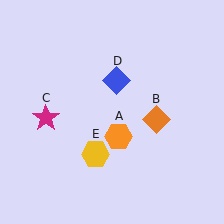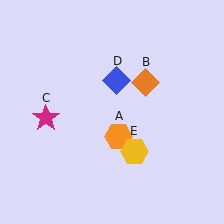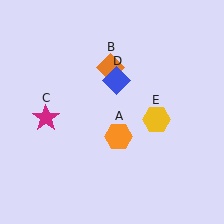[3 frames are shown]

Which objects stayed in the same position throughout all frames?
Orange hexagon (object A) and magenta star (object C) and blue diamond (object D) remained stationary.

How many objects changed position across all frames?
2 objects changed position: orange diamond (object B), yellow hexagon (object E).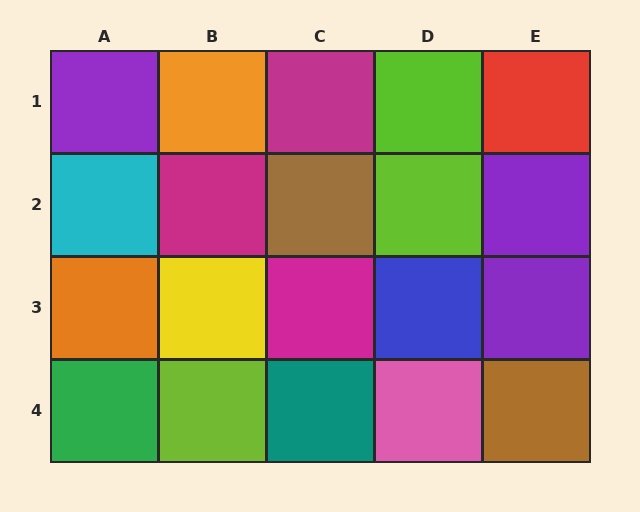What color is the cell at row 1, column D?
Lime.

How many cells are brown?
2 cells are brown.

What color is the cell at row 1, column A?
Purple.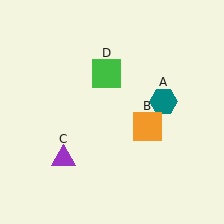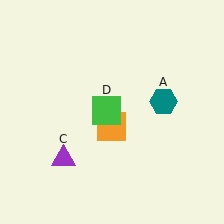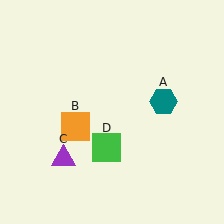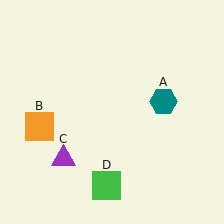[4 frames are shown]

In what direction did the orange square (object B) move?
The orange square (object B) moved left.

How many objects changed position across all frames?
2 objects changed position: orange square (object B), green square (object D).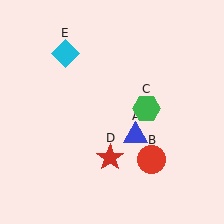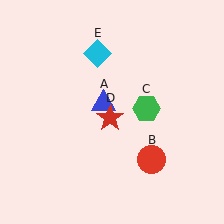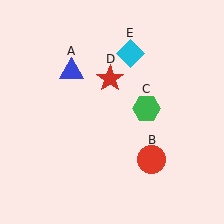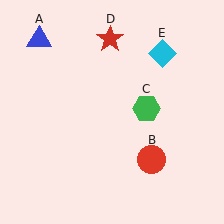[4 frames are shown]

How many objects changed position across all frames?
3 objects changed position: blue triangle (object A), red star (object D), cyan diamond (object E).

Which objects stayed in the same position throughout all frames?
Red circle (object B) and green hexagon (object C) remained stationary.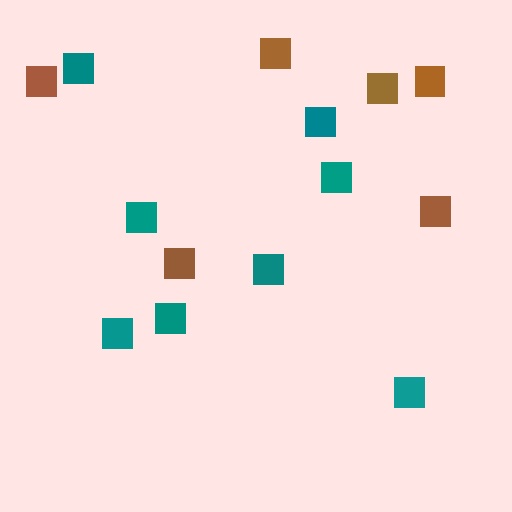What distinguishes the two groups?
There are 2 groups: one group of teal squares (8) and one group of brown squares (6).